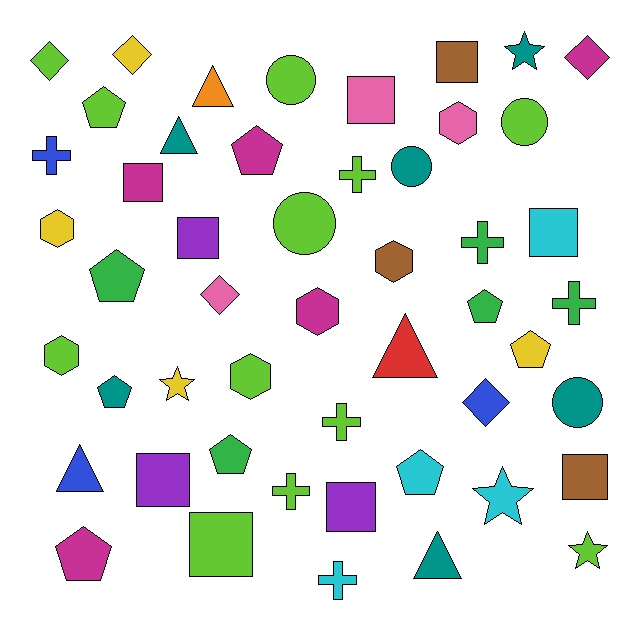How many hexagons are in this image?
There are 6 hexagons.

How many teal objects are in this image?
There are 6 teal objects.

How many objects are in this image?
There are 50 objects.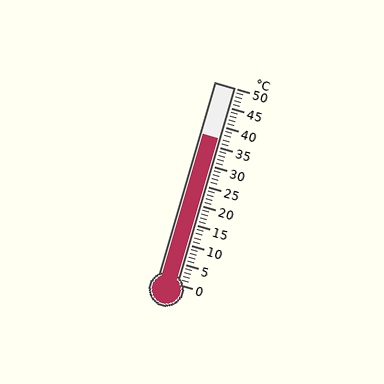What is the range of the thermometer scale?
The thermometer scale ranges from 0°C to 50°C.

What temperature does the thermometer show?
The thermometer shows approximately 37°C.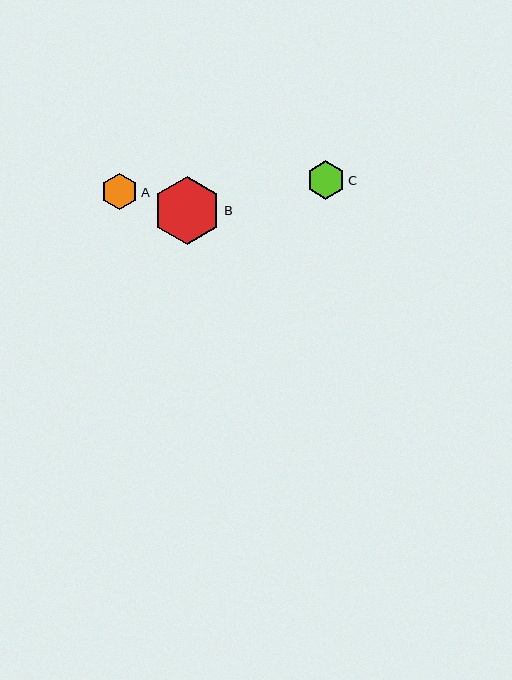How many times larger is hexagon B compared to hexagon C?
Hexagon B is approximately 1.8 times the size of hexagon C.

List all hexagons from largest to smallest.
From largest to smallest: B, C, A.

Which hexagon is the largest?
Hexagon B is the largest with a size of approximately 68 pixels.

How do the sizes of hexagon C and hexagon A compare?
Hexagon C and hexagon A are approximately the same size.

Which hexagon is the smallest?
Hexagon A is the smallest with a size of approximately 36 pixels.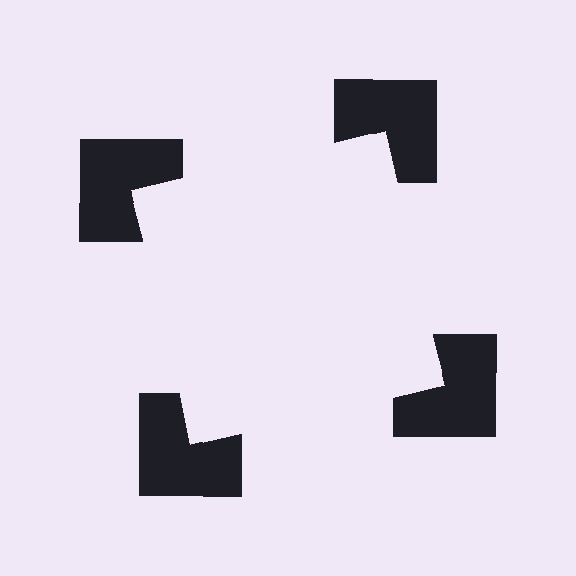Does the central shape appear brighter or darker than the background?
It typically appears slightly brighter than the background, even though no actual brightness change is drawn.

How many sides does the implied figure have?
4 sides.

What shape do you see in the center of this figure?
An illusory square — its edges are inferred from the aligned wedge cuts in the notched squares, not physically drawn.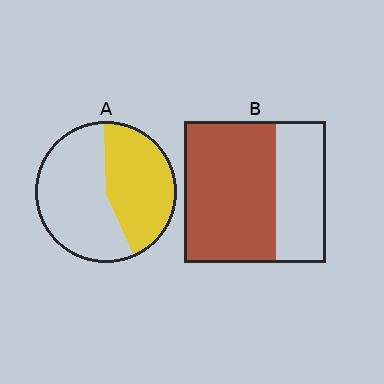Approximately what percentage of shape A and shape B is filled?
A is approximately 45% and B is approximately 65%.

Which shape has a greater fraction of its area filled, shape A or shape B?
Shape B.